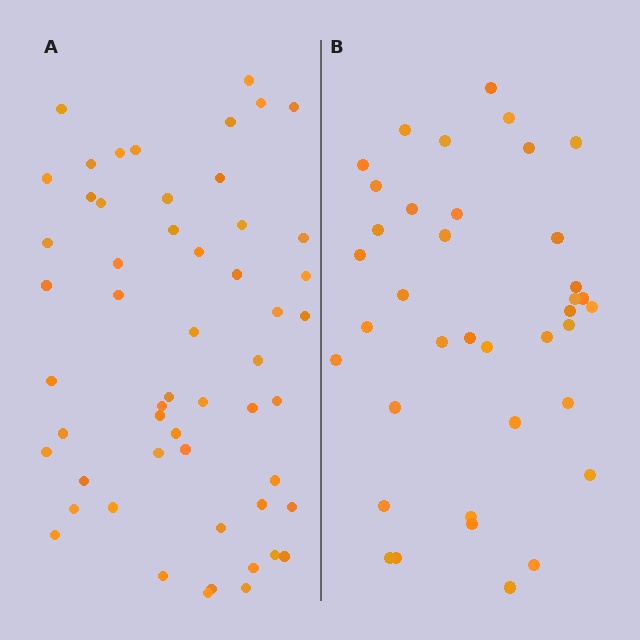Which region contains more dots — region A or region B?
Region A (the left region) has more dots.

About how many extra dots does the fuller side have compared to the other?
Region A has approximately 15 more dots than region B.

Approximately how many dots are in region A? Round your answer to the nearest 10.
About 50 dots. (The exact count is 54, which rounds to 50.)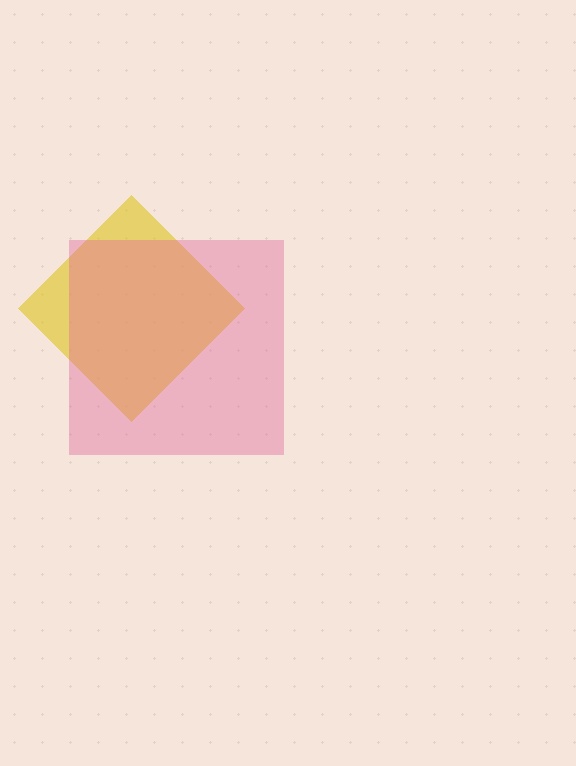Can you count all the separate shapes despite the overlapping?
Yes, there are 2 separate shapes.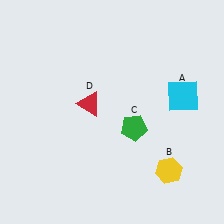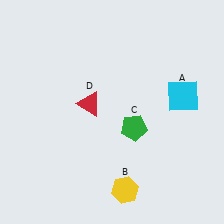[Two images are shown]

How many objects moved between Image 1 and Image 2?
1 object moved between the two images.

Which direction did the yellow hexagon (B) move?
The yellow hexagon (B) moved left.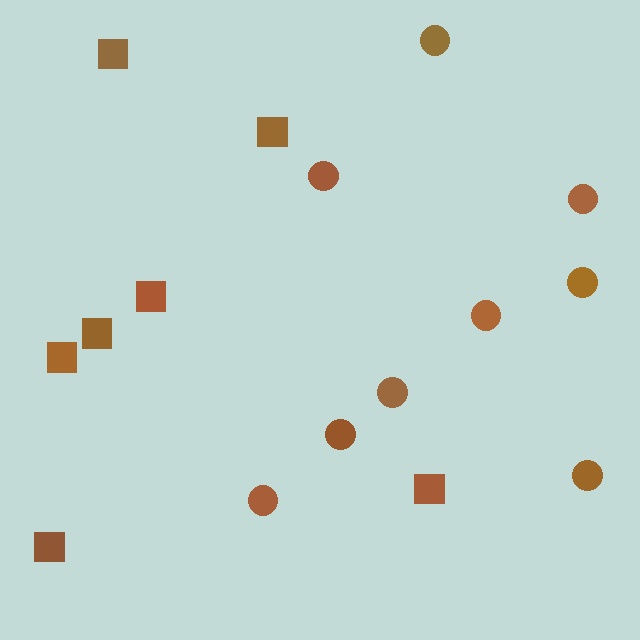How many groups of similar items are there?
There are 2 groups: one group of squares (7) and one group of circles (9).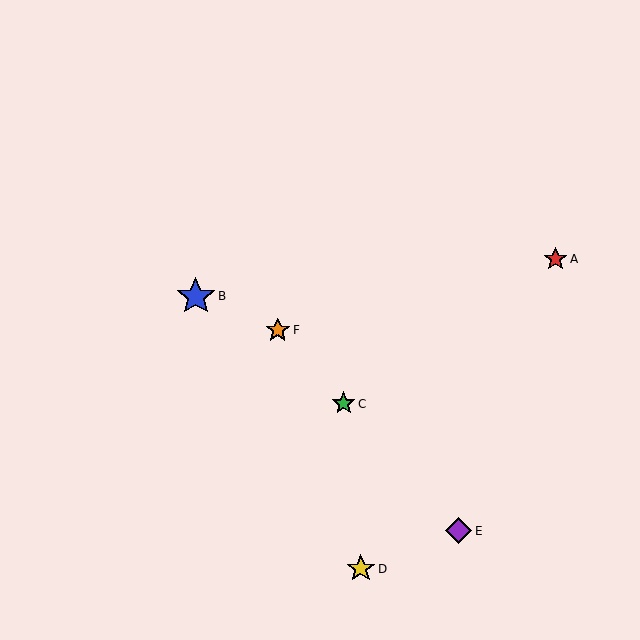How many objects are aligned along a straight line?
3 objects (C, E, F) are aligned along a straight line.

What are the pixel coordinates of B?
Object B is at (196, 296).